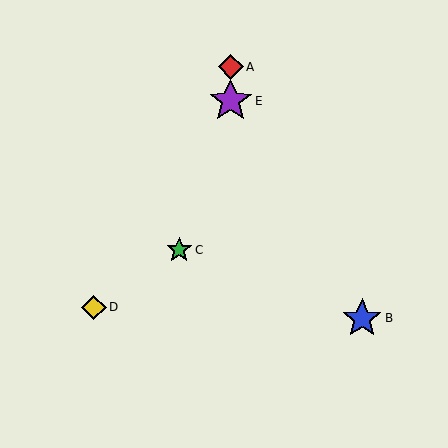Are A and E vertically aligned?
Yes, both are at x≈231.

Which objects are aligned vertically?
Objects A, E are aligned vertically.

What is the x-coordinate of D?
Object D is at x≈94.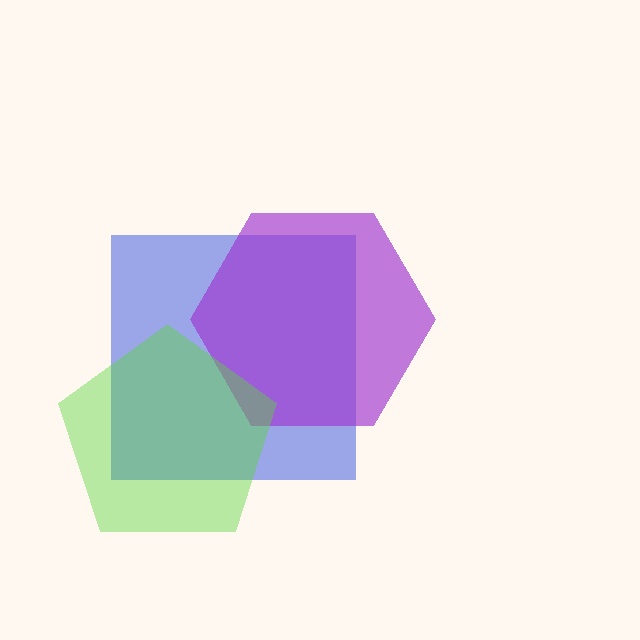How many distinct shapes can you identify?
There are 3 distinct shapes: a blue square, a purple hexagon, a lime pentagon.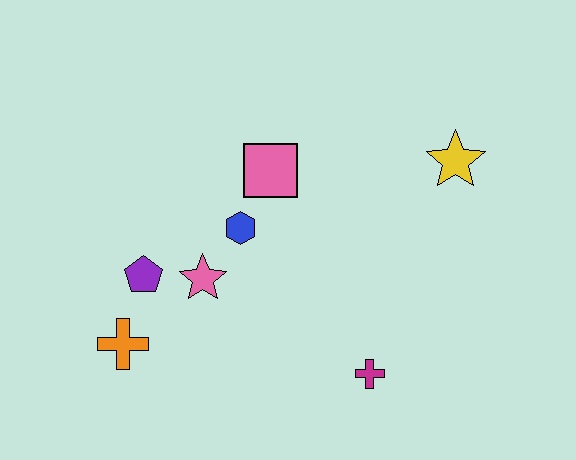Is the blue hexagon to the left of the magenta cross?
Yes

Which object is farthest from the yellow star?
The orange cross is farthest from the yellow star.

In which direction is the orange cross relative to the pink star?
The orange cross is to the left of the pink star.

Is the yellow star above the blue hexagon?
Yes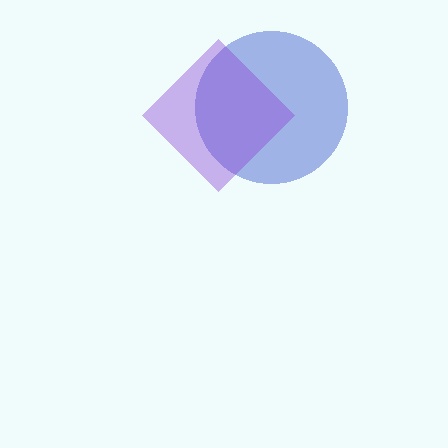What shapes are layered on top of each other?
The layered shapes are: a blue circle, a purple diamond.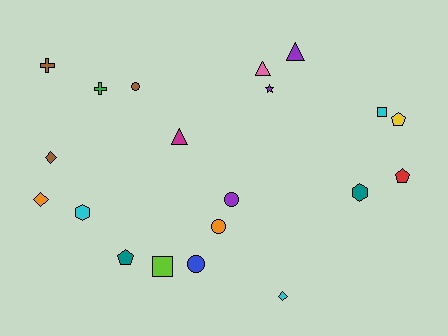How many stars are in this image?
There is 1 star.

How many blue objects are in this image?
There is 1 blue object.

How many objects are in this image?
There are 20 objects.